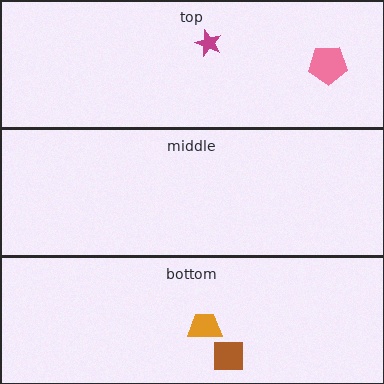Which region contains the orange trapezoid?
The bottom region.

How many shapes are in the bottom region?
2.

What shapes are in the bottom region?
The orange trapezoid, the brown square.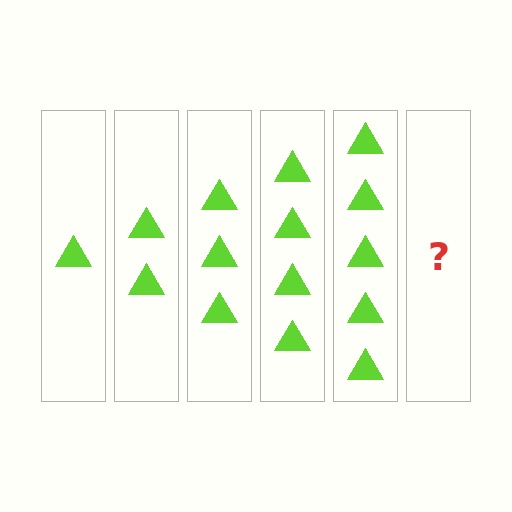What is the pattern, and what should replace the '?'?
The pattern is that each step adds one more triangle. The '?' should be 6 triangles.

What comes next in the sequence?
The next element should be 6 triangles.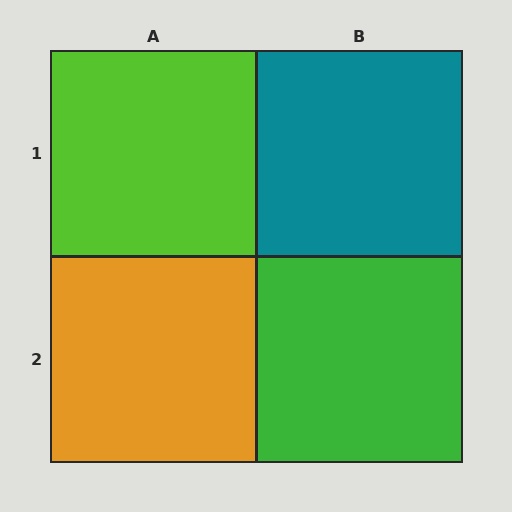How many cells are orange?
1 cell is orange.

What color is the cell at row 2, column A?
Orange.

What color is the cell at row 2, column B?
Green.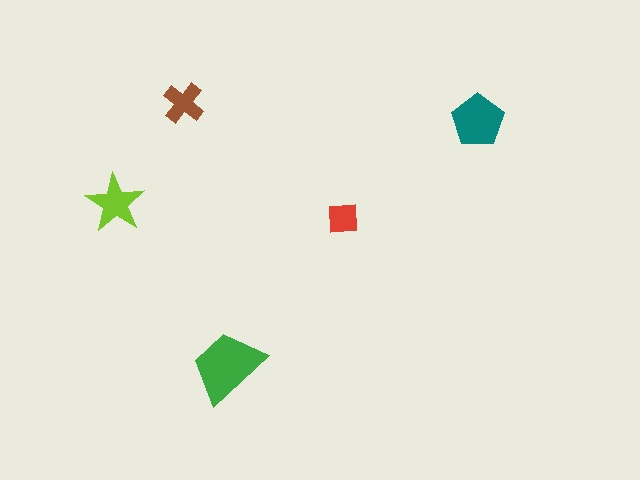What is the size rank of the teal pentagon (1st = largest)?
2nd.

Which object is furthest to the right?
The teal pentagon is rightmost.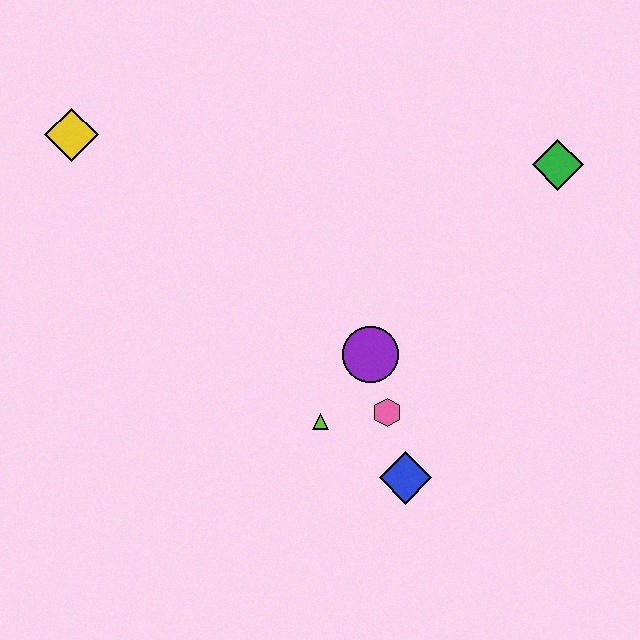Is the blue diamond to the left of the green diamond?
Yes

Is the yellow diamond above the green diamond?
Yes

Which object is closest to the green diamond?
The purple circle is closest to the green diamond.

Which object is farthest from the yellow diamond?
The green diamond is farthest from the yellow diamond.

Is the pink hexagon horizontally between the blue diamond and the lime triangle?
Yes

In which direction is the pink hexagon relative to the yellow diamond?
The pink hexagon is to the right of the yellow diamond.